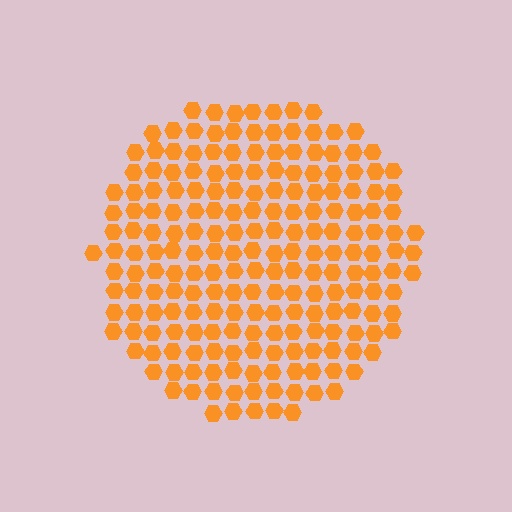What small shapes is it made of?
It is made of small hexagons.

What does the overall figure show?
The overall figure shows a circle.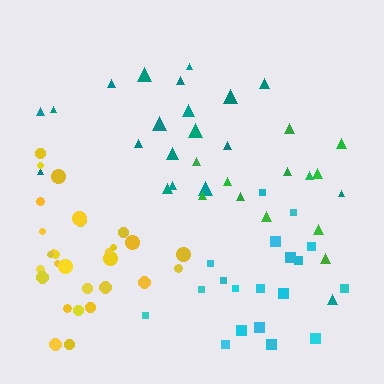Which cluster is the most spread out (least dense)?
Teal.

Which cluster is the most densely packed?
Yellow.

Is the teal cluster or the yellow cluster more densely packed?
Yellow.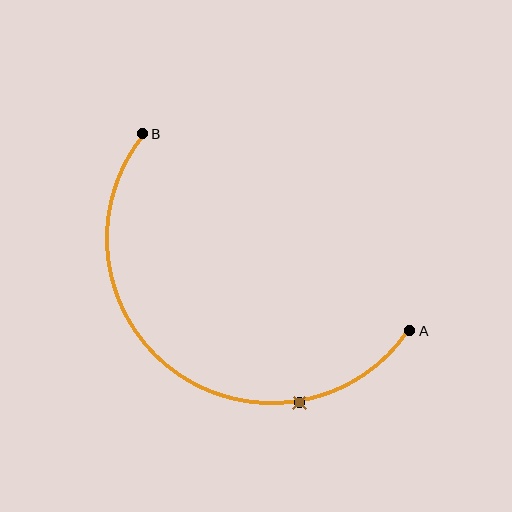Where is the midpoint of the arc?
The arc midpoint is the point on the curve farthest from the straight line joining A and B. It sits below and to the left of that line.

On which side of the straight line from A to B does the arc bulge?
The arc bulges below and to the left of the straight line connecting A and B.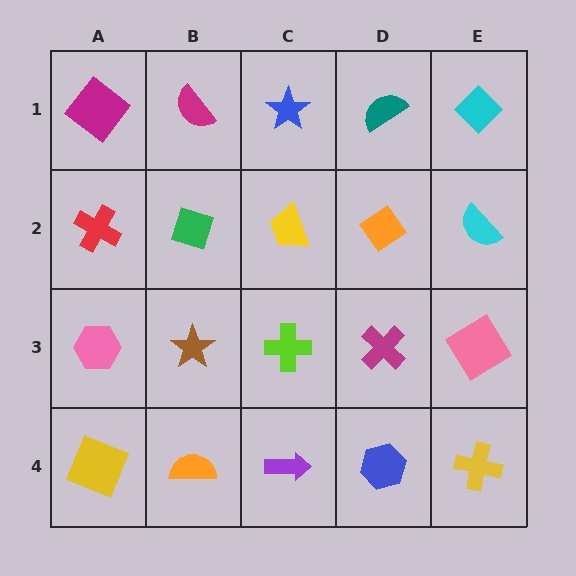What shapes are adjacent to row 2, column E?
A cyan diamond (row 1, column E), a pink diamond (row 3, column E), an orange diamond (row 2, column D).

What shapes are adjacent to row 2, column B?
A magenta semicircle (row 1, column B), a brown star (row 3, column B), a red cross (row 2, column A), a yellow trapezoid (row 2, column C).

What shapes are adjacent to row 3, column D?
An orange diamond (row 2, column D), a blue hexagon (row 4, column D), a lime cross (row 3, column C), a pink diamond (row 3, column E).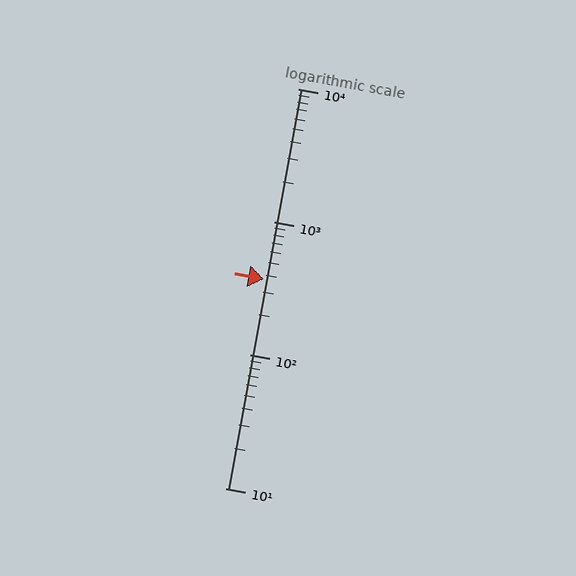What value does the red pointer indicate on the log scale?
The pointer indicates approximately 370.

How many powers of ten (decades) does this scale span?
The scale spans 3 decades, from 10 to 10000.